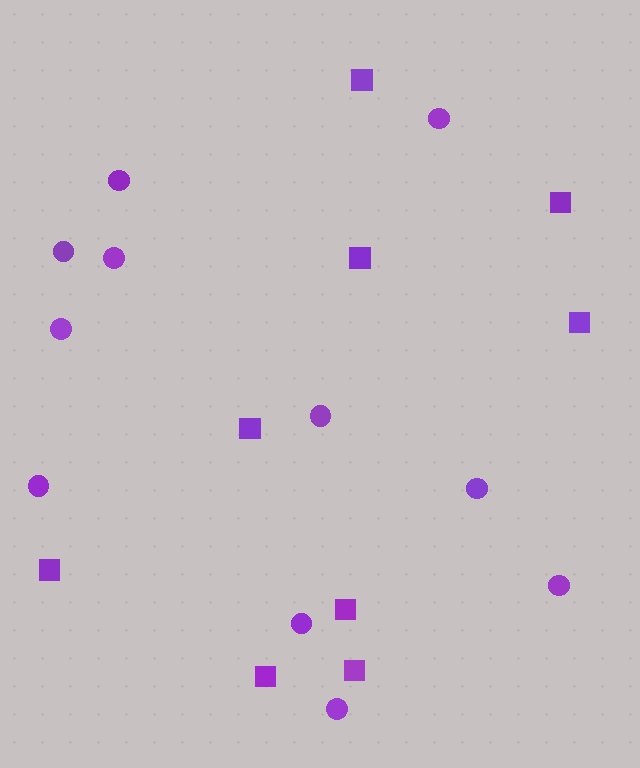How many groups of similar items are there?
There are 2 groups: one group of squares (9) and one group of circles (11).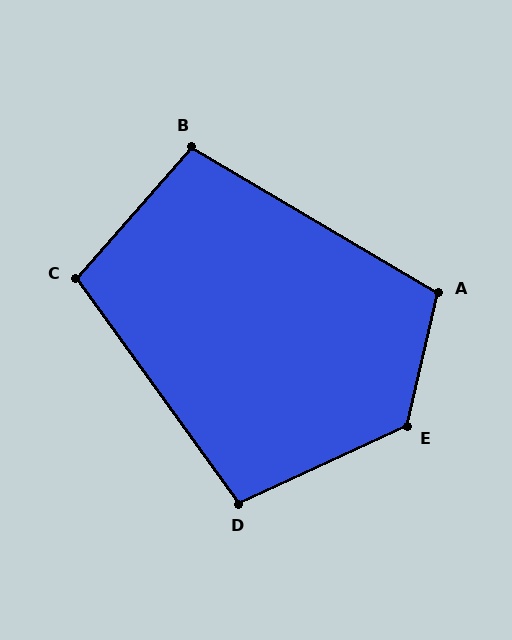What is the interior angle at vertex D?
Approximately 101 degrees (obtuse).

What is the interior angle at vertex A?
Approximately 107 degrees (obtuse).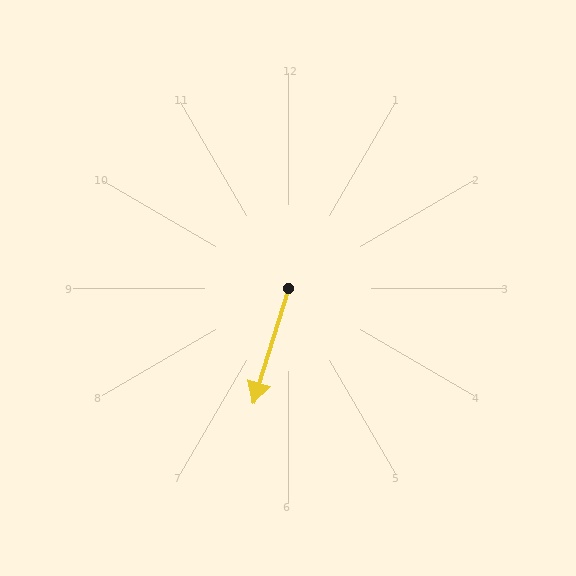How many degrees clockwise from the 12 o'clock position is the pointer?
Approximately 197 degrees.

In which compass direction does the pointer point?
South.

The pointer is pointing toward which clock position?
Roughly 7 o'clock.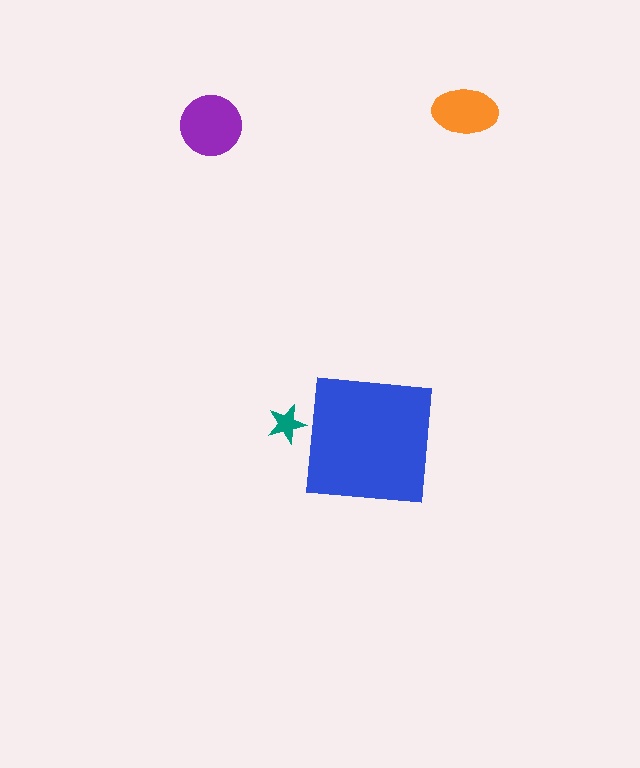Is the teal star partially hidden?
Yes, the teal star is partially hidden behind the blue square.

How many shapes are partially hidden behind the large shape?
1 shape is partially hidden.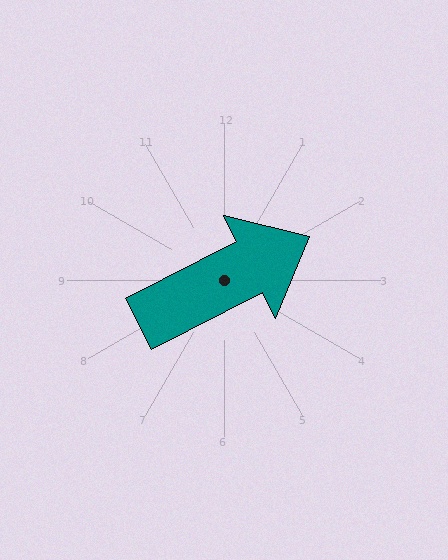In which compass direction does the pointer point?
Northeast.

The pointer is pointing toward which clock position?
Roughly 2 o'clock.